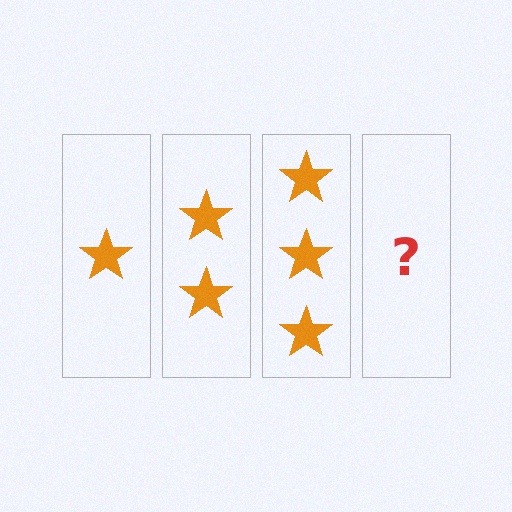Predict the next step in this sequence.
The next step is 4 stars.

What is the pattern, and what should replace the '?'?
The pattern is that each step adds one more star. The '?' should be 4 stars.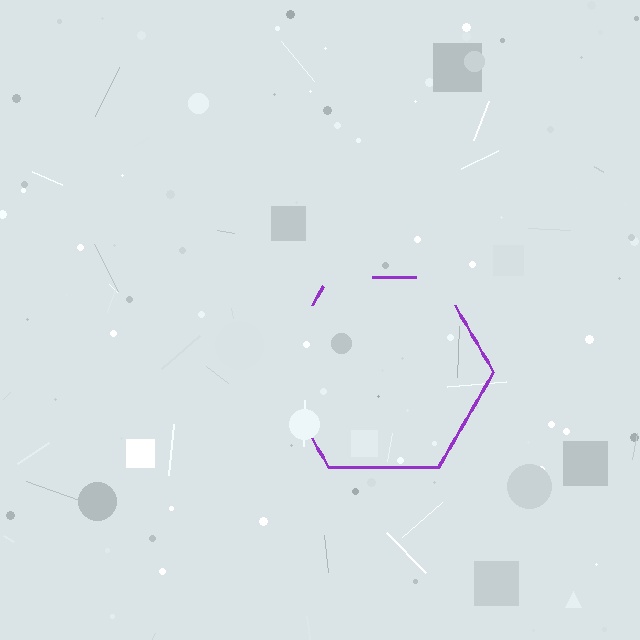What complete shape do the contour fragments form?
The contour fragments form a hexagon.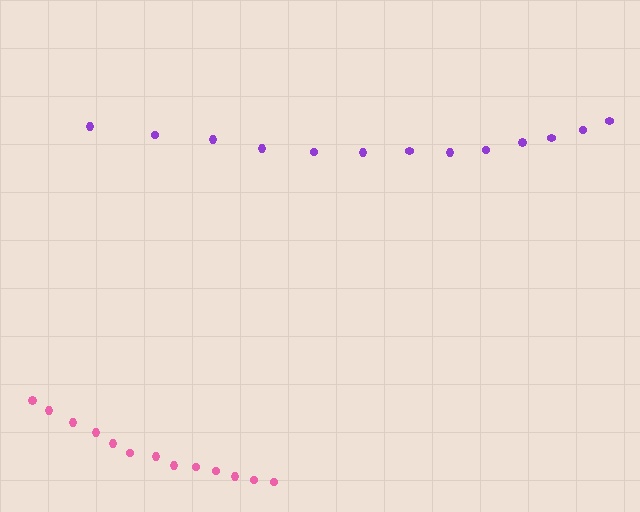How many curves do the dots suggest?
There are 2 distinct paths.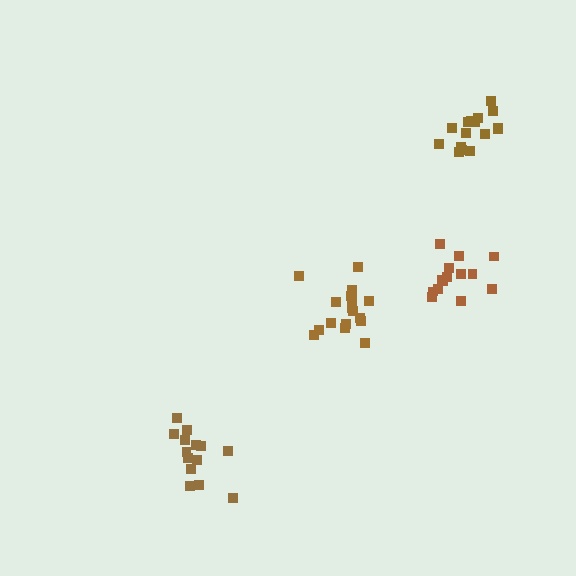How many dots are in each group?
Group 1: 17 dots, Group 2: 16 dots, Group 3: 14 dots, Group 4: 14 dots (61 total).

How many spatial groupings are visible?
There are 4 spatial groupings.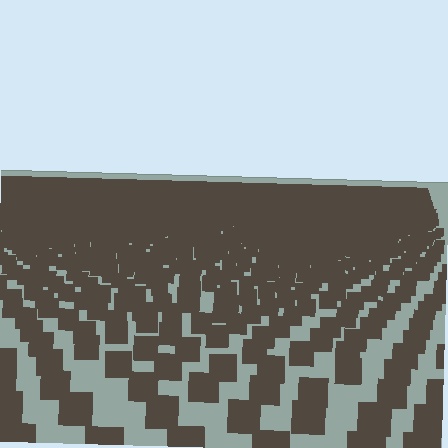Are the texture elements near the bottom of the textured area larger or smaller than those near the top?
Larger. Near the bottom, elements are closer to the viewer and appear at a bigger on-screen size.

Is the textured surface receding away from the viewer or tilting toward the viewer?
The surface is receding away from the viewer. Texture elements get smaller and denser toward the top.